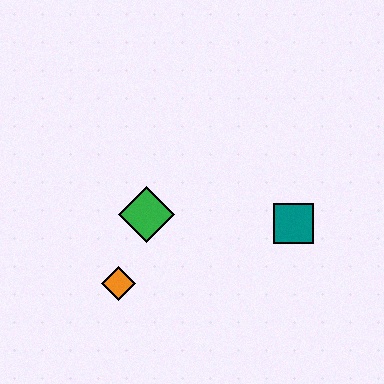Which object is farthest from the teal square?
The orange diamond is farthest from the teal square.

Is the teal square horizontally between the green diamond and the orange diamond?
No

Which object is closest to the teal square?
The green diamond is closest to the teal square.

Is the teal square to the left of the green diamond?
No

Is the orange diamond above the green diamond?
No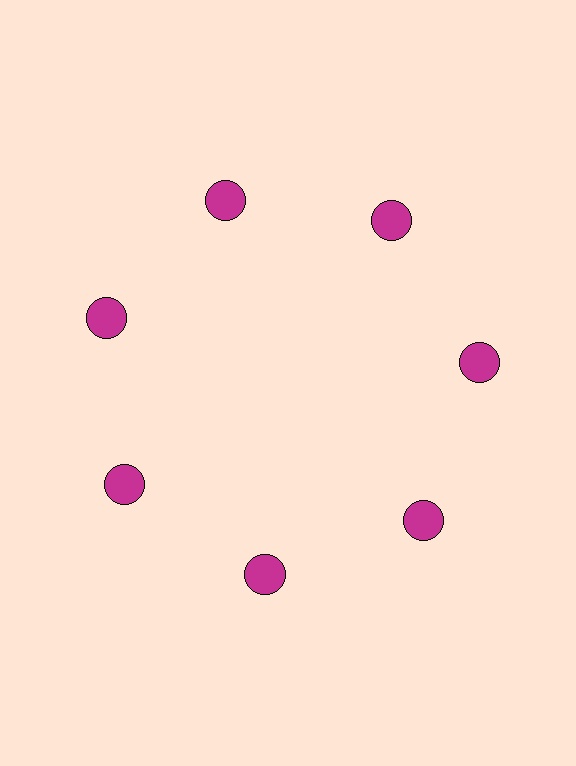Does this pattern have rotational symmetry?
Yes, this pattern has 7-fold rotational symmetry. It looks the same after rotating 51 degrees around the center.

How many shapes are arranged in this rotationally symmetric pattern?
There are 7 shapes, arranged in 7 groups of 1.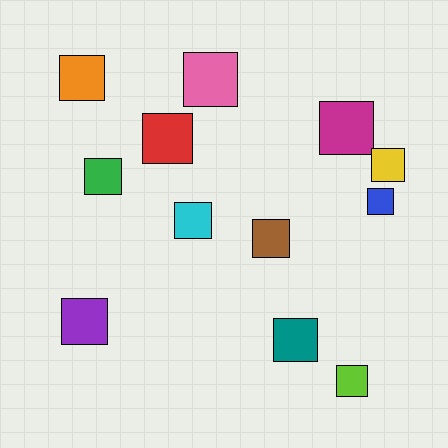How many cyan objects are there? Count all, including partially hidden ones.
There is 1 cyan object.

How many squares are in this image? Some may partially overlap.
There are 12 squares.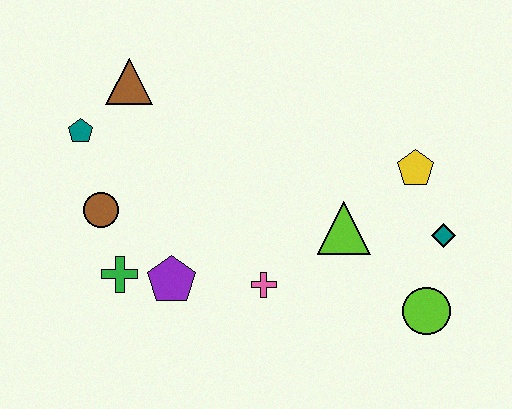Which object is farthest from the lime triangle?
The teal pentagon is farthest from the lime triangle.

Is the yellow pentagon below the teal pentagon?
Yes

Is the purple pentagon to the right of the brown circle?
Yes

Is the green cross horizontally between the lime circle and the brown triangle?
No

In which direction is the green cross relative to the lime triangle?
The green cross is to the left of the lime triangle.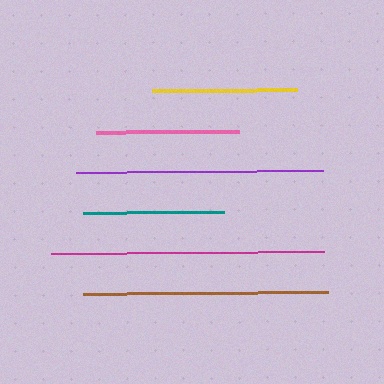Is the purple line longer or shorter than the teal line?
The purple line is longer than the teal line.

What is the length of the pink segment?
The pink segment is approximately 143 pixels long.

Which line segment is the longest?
The magenta line is the longest at approximately 273 pixels.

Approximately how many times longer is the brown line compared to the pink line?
The brown line is approximately 1.7 times the length of the pink line.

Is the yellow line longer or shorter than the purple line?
The purple line is longer than the yellow line.